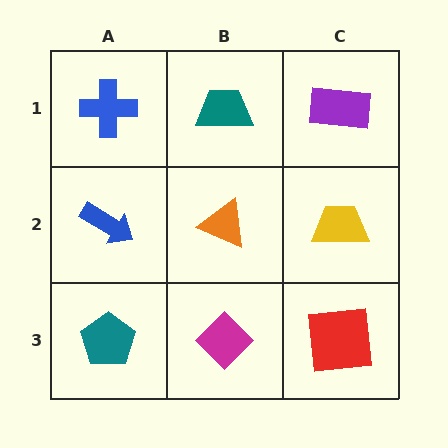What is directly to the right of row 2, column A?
An orange triangle.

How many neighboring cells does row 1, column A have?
2.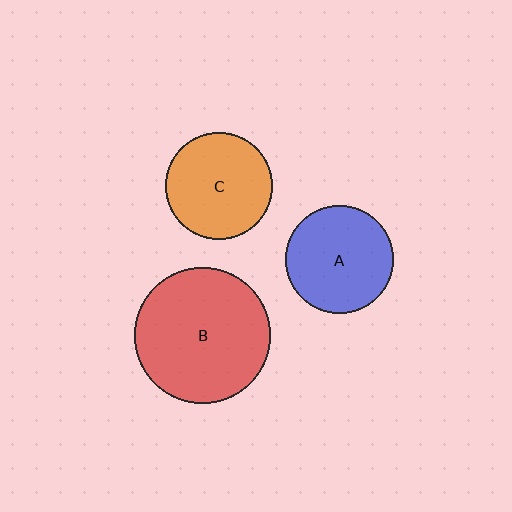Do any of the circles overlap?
No, none of the circles overlap.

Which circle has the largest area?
Circle B (red).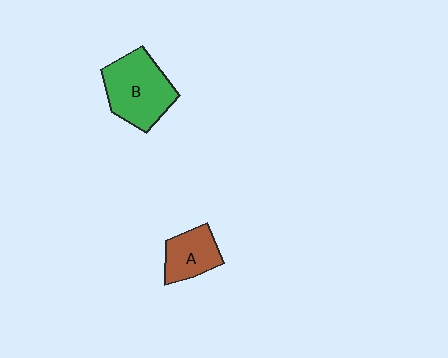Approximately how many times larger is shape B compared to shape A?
Approximately 1.7 times.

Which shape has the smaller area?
Shape A (brown).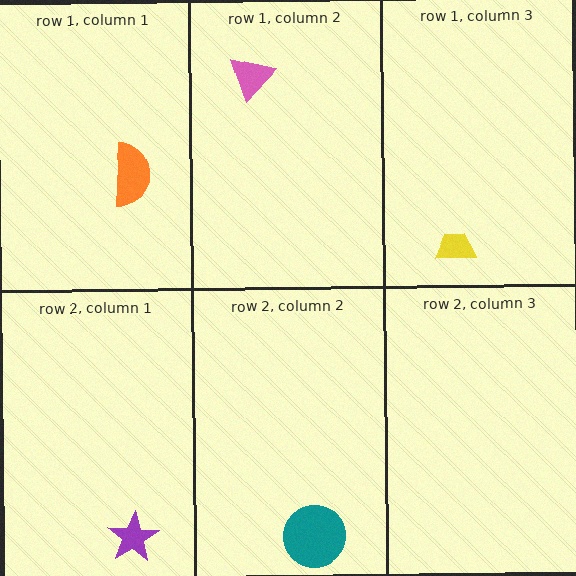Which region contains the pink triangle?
The row 1, column 2 region.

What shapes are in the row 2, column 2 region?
The teal circle.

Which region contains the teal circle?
The row 2, column 2 region.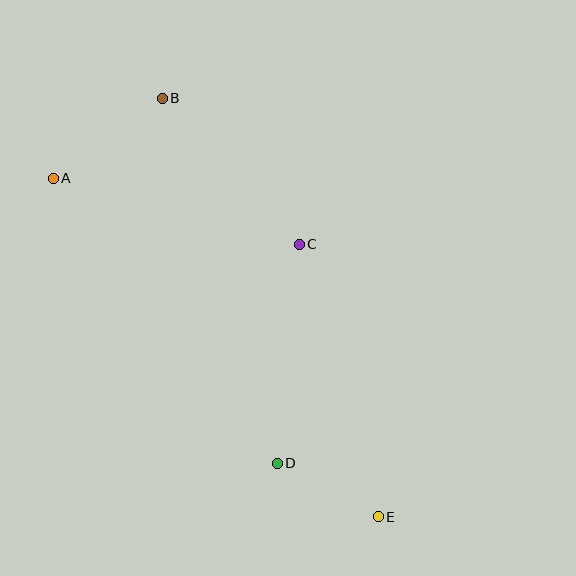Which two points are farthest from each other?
Points B and E are farthest from each other.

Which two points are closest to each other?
Points D and E are closest to each other.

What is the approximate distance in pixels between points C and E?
The distance between C and E is approximately 284 pixels.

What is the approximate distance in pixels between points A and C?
The distance between A and C is approximately 254 pixels.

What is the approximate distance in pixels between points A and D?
The distance between A and D is approximately 362 pixels.